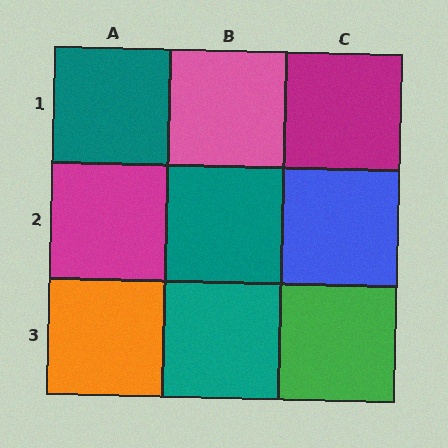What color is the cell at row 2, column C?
Blue.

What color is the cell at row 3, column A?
Orange.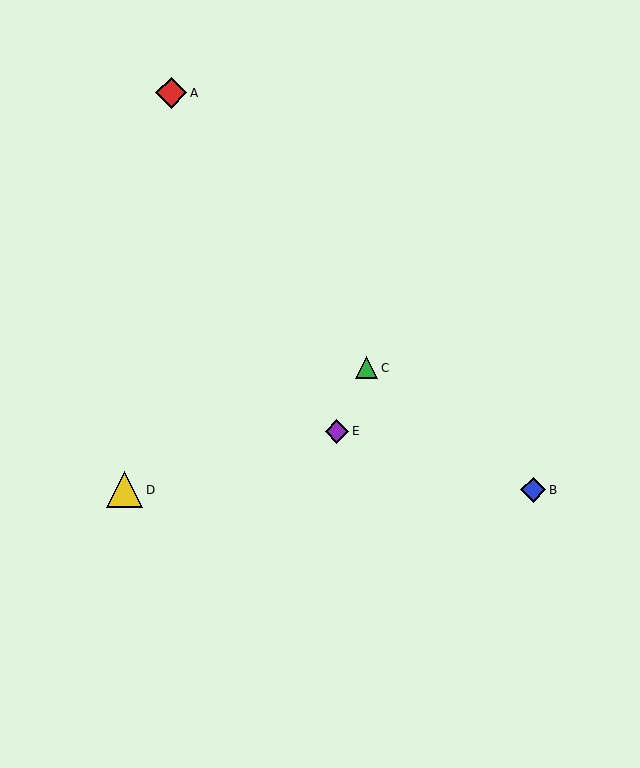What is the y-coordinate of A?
Object A is at y≈93.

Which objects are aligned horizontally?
Objects B, D are aligned horizontally.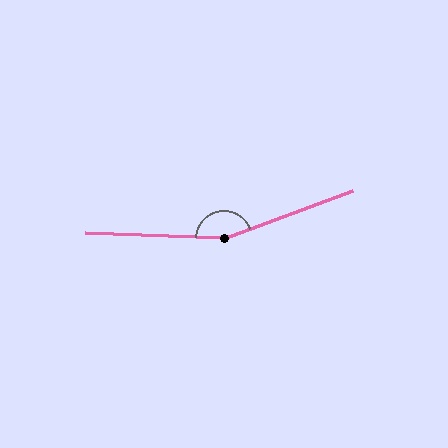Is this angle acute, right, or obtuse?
It is obtuse.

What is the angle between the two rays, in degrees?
Approximately 157 degrees.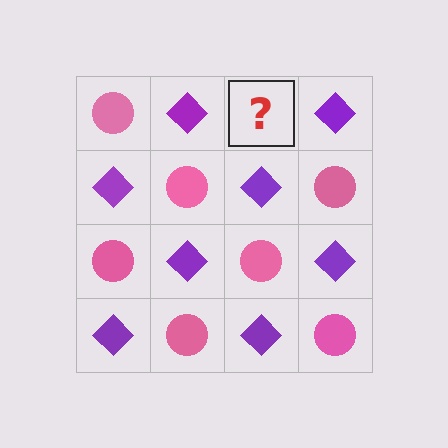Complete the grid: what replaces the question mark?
The question mark should be replaced with a pink circle.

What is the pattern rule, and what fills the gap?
The rule is that it alternates pink circle and purple diamond in a checkerboard pattern. The gap should be filled with a pink circle.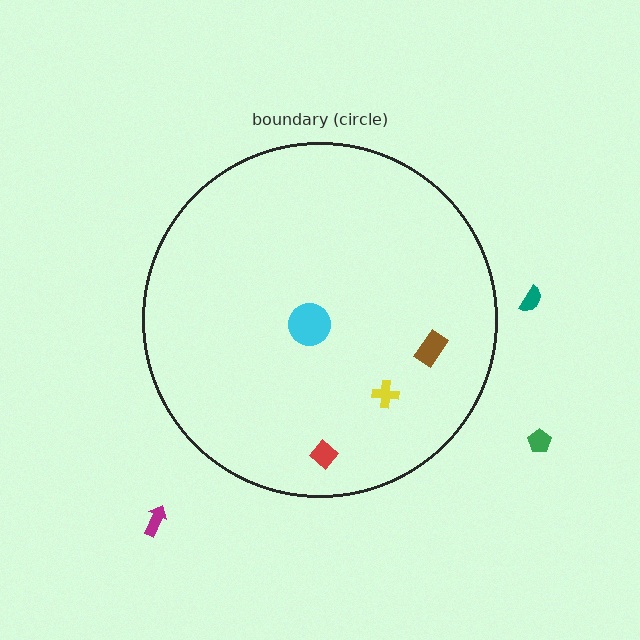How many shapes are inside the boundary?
4 inside, 3 outside.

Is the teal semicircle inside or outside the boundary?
Outside.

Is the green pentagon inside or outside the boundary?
Outside.